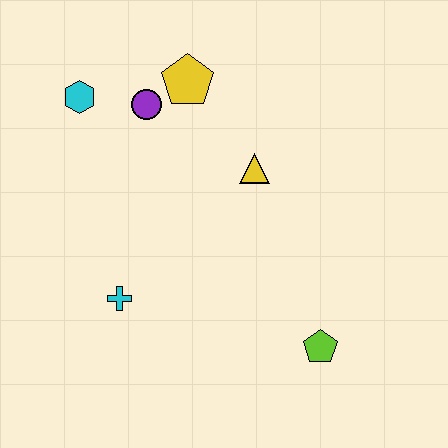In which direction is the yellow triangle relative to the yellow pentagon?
The yellow triangle is below the yellow pentagon.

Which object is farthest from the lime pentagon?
The cyan hexagon is farthest from the lime pentagon.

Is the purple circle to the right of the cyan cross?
Yes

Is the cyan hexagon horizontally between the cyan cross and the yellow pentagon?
No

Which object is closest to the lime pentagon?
The yellow triangle is closest to the lime pentagon.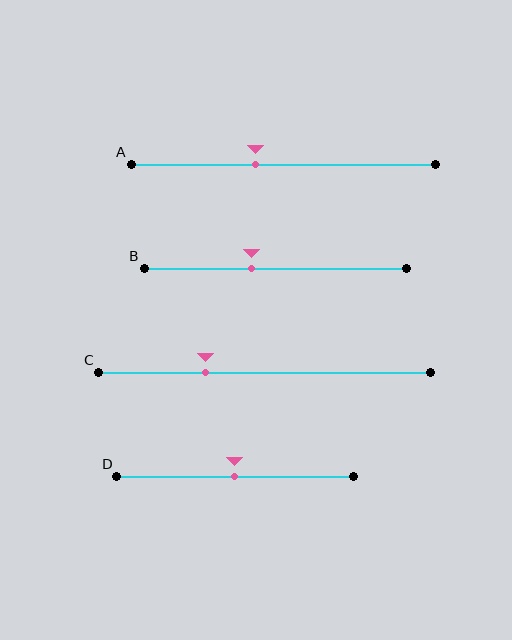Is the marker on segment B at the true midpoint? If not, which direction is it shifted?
No, the marker on segment B is shifted to the left by about 9% of the segment length.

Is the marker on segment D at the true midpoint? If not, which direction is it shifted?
Yes, the marker on segment D is at the true midpoint.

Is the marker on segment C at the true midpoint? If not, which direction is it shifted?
No, the marker on segment C is shifted to the left by about 18% of the segment length.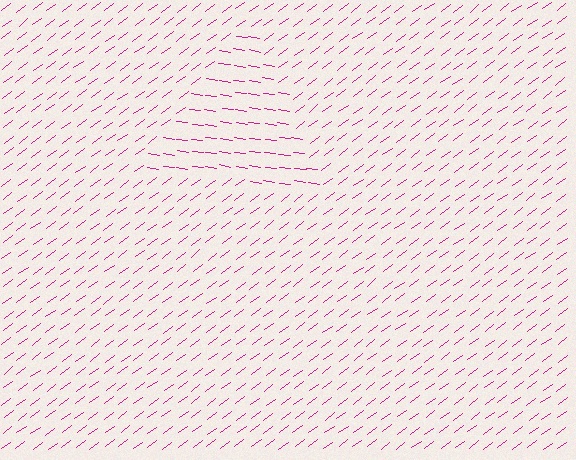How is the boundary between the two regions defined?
The boundary is defined purely by a change in line orientation (approximately 45 degrees difference). All lines are the same color and thickness.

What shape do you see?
I see a triangle.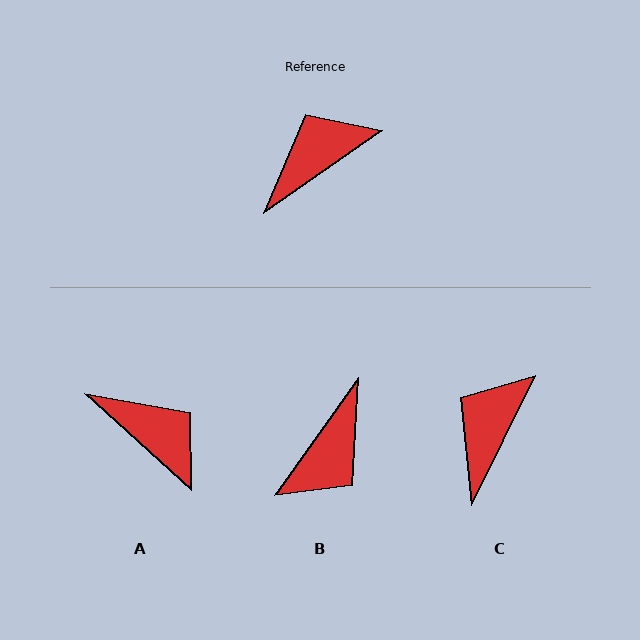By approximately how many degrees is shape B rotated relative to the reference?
Approximately 160 degrees clockwise.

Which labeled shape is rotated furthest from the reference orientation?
B, about 160 degrees away.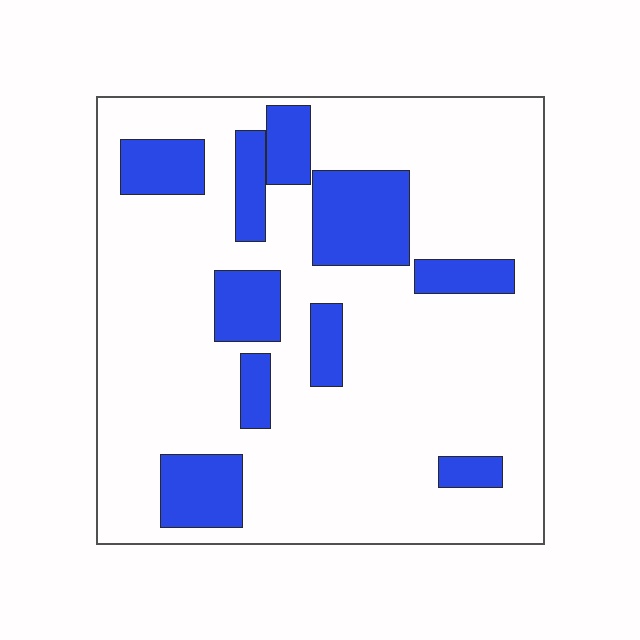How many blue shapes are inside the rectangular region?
10.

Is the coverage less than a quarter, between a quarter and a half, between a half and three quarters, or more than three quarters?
Less than a quarter.